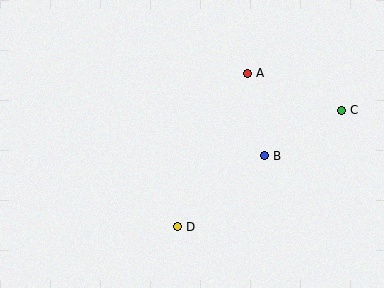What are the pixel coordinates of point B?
Point B is at (264, 156).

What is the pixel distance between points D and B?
The distance between D and B is 112 pixels.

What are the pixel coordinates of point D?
Point D is at (177, 227).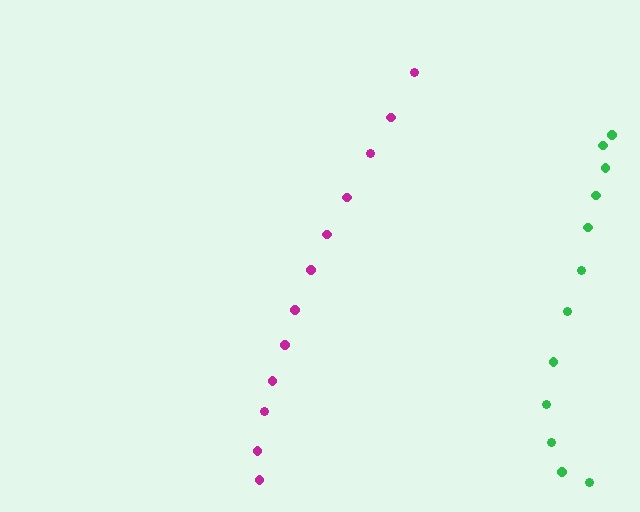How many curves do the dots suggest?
There are 2 distinct paths.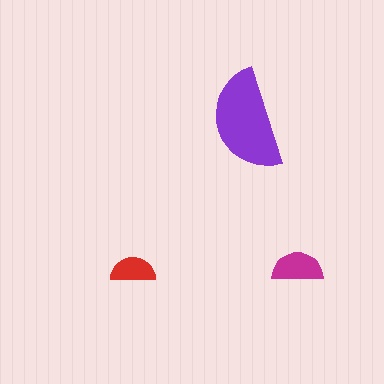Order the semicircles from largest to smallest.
the purple one, the magenta one, the red one.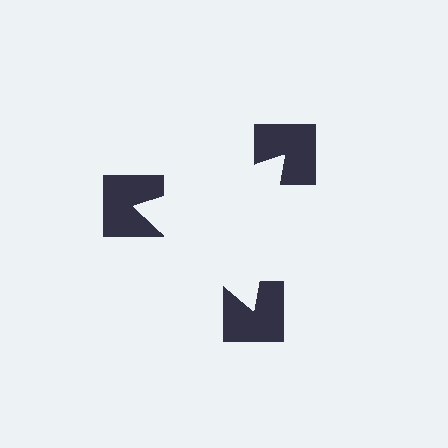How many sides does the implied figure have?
3 sides.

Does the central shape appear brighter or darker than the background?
It typically appears slightly brighter than the background, even though no actual brightness change is drawn.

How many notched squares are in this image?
There are 3 — one at each vertex of the illusory triangle.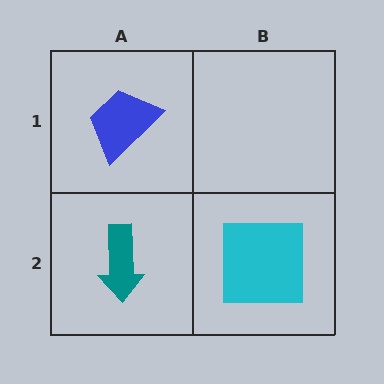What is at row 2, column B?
A cyan square.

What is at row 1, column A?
A blue trapezoid.